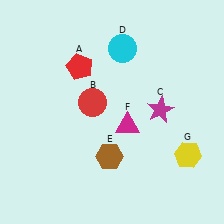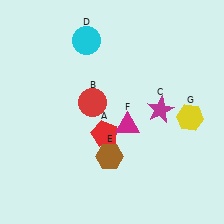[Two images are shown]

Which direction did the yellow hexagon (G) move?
The yellow hexagon (G) moved up.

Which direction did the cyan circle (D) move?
The cyan circle (D) moved left.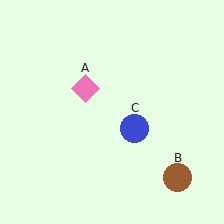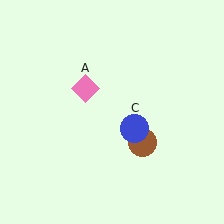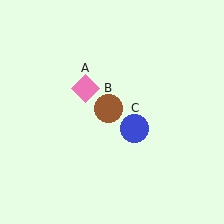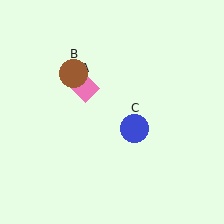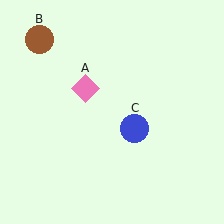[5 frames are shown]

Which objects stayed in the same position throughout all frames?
Pink diamond (object A) and blue circle (object C) remained stationary.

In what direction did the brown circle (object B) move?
The brown circle (object B) moved up and to the left.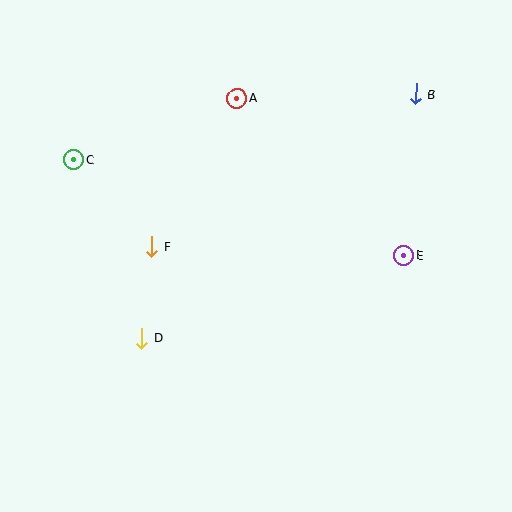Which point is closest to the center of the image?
Point F at (152, 247) is closest to the center.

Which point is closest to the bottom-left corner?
Point D is closest to the bottom-left corner.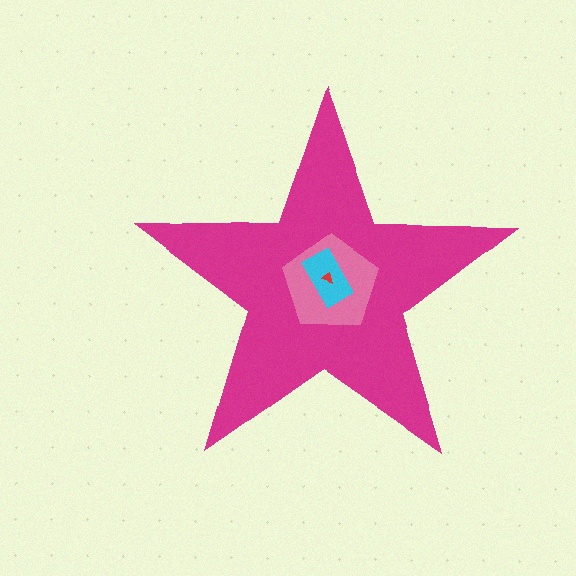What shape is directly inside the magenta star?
The pink pentagon.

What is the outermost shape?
The magenta star.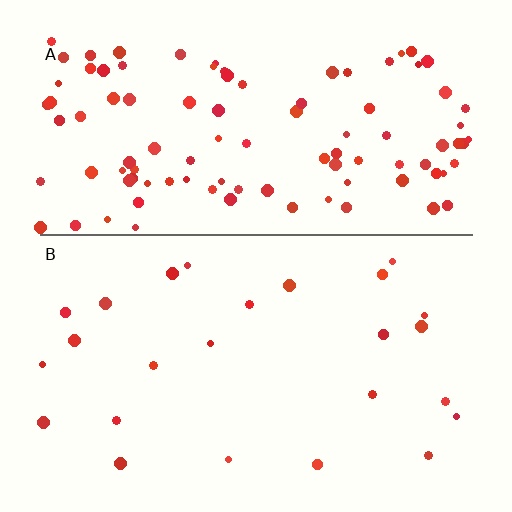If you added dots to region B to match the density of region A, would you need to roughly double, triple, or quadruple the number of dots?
Approximately quadruple.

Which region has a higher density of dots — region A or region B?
A (the top).